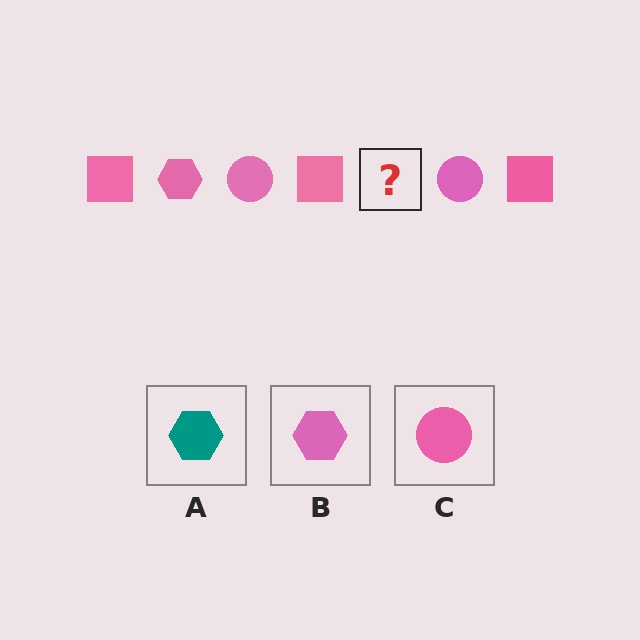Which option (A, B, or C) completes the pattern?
B.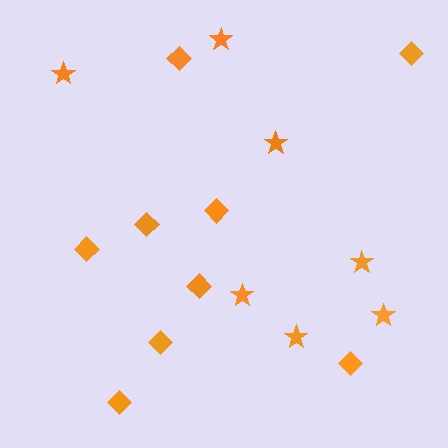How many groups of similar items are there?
There are 2 groups: one group of stars (7) and one group of diamonds (9).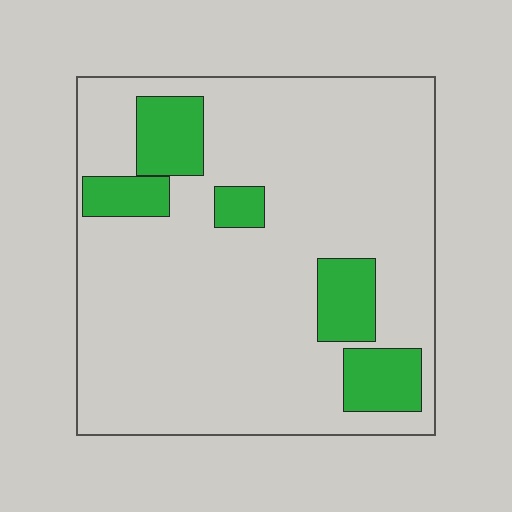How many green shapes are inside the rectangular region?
5.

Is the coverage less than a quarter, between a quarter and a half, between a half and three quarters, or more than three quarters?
Less than a quarter.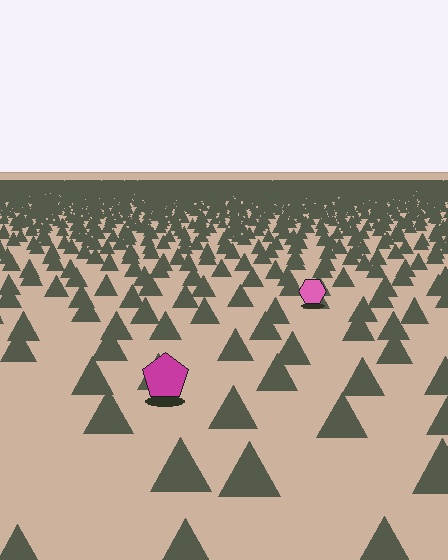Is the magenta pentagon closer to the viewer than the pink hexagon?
Yes. The magenta pentagon is closer — you can tell from the texture gradient: the ground texture is coarser near it.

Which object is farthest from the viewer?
The pink hexagon is farthest from the viewer. It appears smaller and the ground texture around it is denser.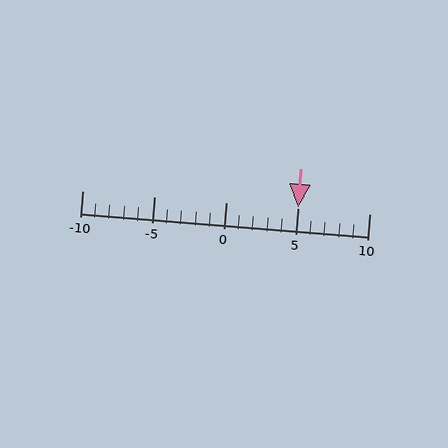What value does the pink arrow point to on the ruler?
The pink arrow points to approximately 5.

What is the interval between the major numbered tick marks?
The major tick marks are spaced 5 units apart.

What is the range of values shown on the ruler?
The ruler shows values from -10 to 10.